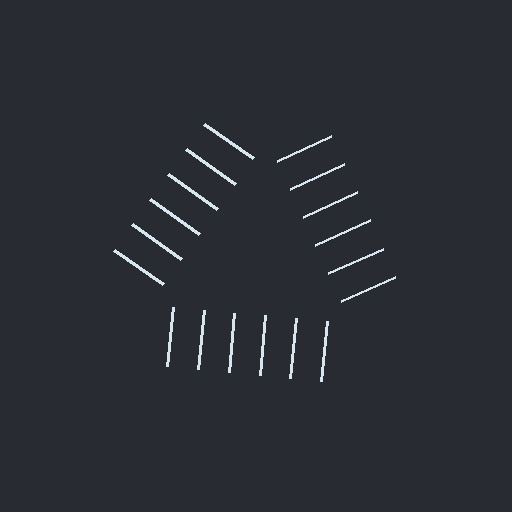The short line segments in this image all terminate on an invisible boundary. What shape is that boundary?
An illusory triangle — the line segments terminate on its edges but no continuous stroke is drawn.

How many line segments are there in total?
18 — 6 along each of the 3 edges.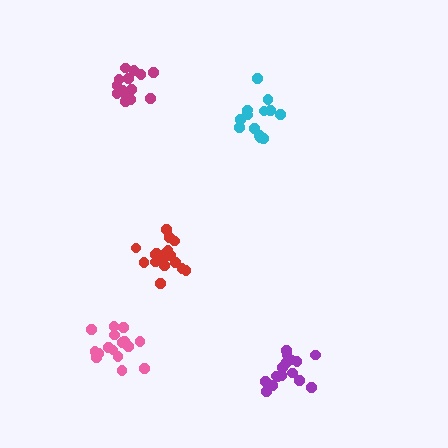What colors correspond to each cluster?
The clusters are colored: magenta, pink, red, cyan, purple.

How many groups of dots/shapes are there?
There are 5 groups.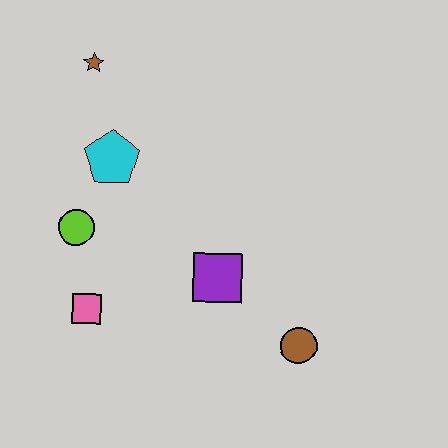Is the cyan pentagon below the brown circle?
No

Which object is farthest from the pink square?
The brown star is farthest from the pink square.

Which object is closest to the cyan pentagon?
The lime circle is closest to the cyan pentagon.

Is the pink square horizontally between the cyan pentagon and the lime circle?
Yes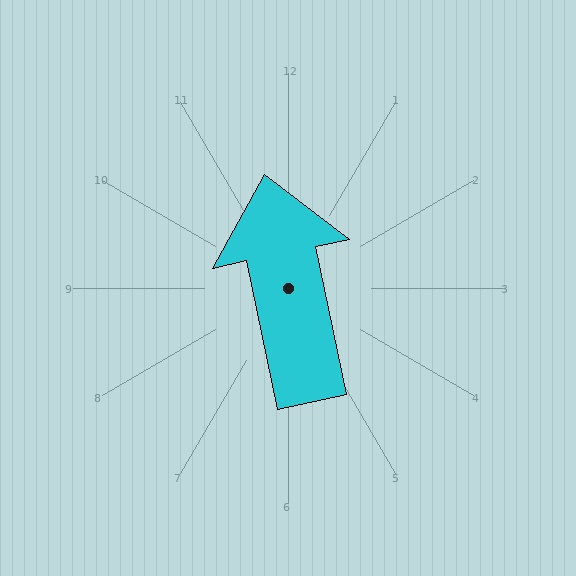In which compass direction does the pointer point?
North.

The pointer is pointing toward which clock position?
Roughly 12 o'clock.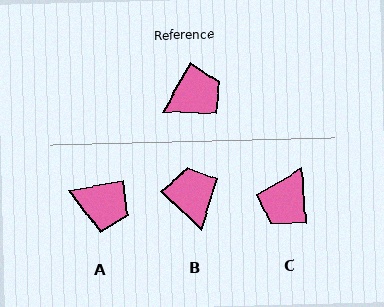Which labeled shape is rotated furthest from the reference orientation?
C, about 147 degrees away.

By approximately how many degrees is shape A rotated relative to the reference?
Approximately 50 degrees clockwise.